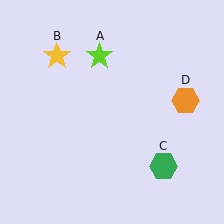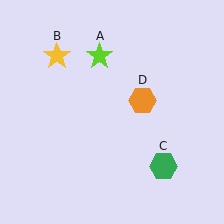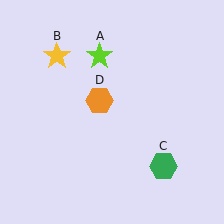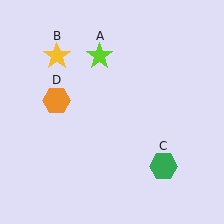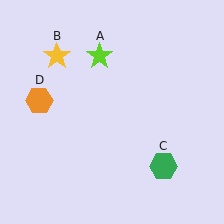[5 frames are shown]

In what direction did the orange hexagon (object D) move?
The orange hexagon (object D) moved left.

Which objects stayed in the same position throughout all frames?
Lime star (object A) and yellow star (object B) and green hexagon (object C) remained stationary.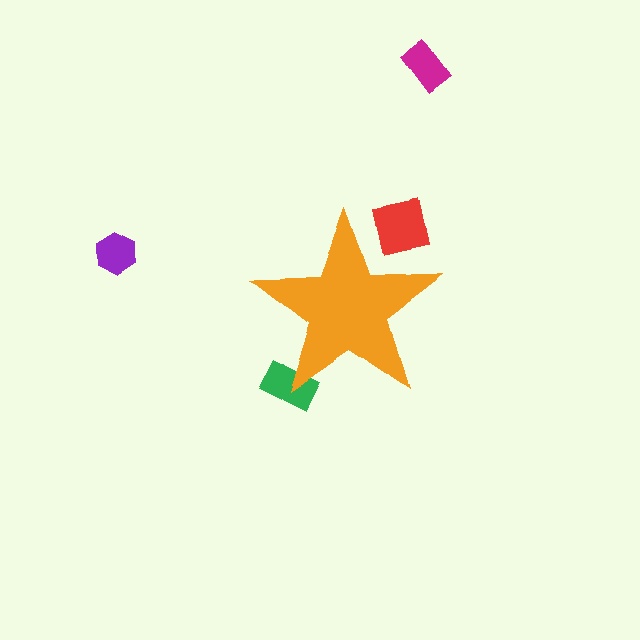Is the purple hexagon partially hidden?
No, the purple hexagon is fully visible.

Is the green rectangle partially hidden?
Yes, the green rectangle is partially hidden behind the orange star.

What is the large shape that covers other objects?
An orange star.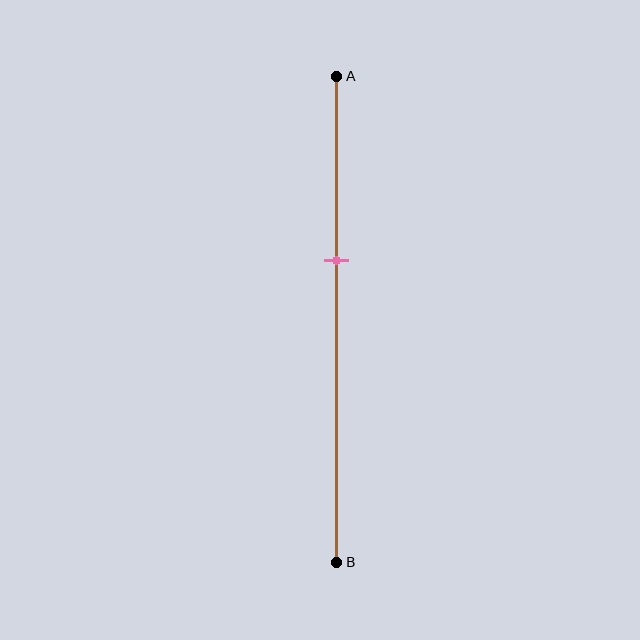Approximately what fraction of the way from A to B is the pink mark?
The pink mark is approximately 40% of the way from A to B.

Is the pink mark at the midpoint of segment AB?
No, the mark is at about 40% from A, not at the 50% midpoint.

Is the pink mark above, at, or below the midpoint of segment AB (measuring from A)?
The pink mark is above the midpoint of segment AB.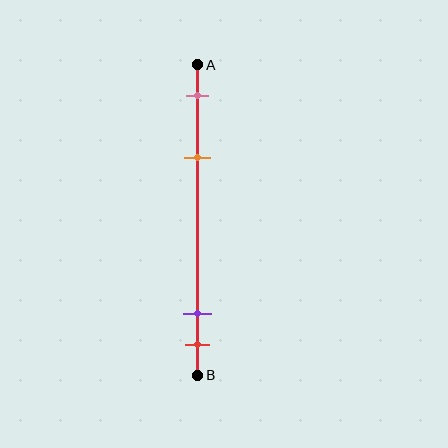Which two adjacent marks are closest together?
The purple and red marks are the closest adjacent pair.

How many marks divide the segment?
There are 4 marks dividing the segment.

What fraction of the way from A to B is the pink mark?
The pink mark is approximately 10% (0.1) of the way from A to B.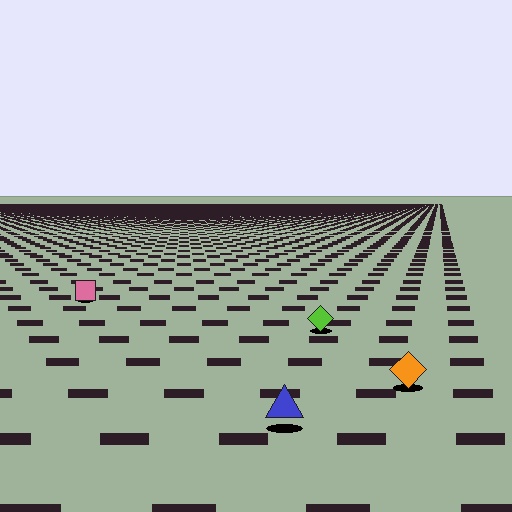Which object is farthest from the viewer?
The pink square is farthest from the viewer. It appears smaller and the ground texture around it is denser.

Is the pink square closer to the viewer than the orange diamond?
No. The orange diamond is closer — you can tell from the texture gradient: the ground texture is coarser near it.